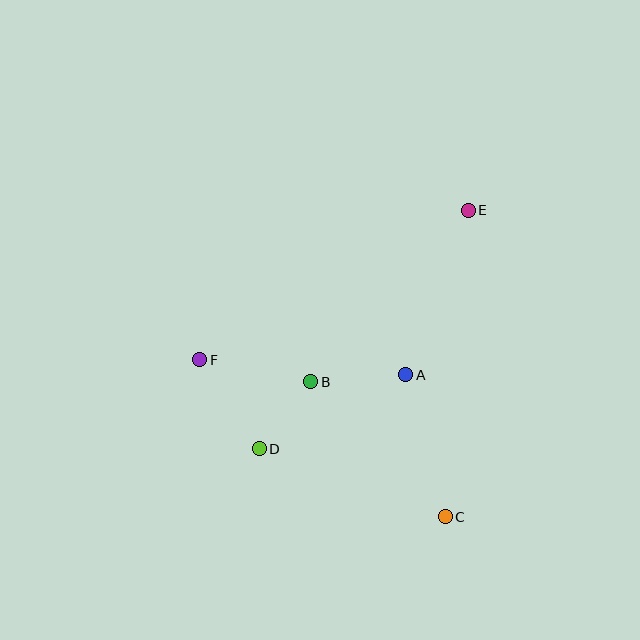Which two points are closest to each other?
Points B and D are closest to each other.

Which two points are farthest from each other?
Points D and E are farthest from each other.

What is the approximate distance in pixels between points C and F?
The distance between C and F is approximately 291 pixels.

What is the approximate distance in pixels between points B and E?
The distance between B and E is approximately 233 pixels.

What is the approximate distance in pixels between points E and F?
The distance between E and F is approximately 307 pixels.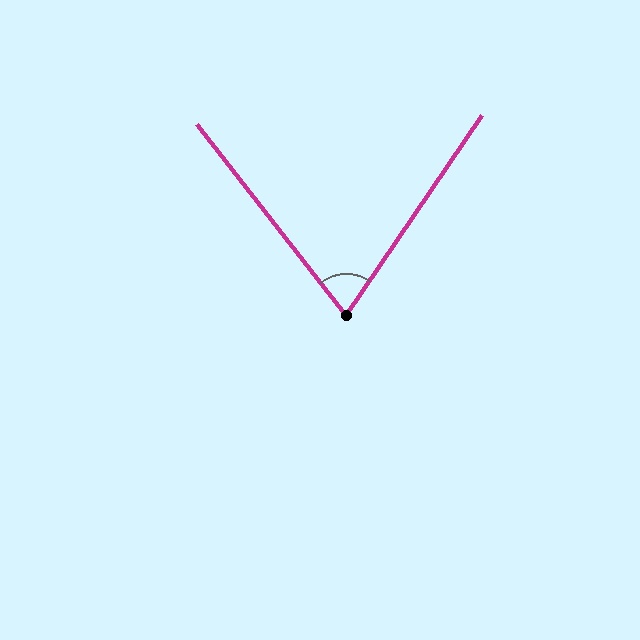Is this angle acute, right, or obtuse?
It is acute.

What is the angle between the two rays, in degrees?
Approximately 72 degrees.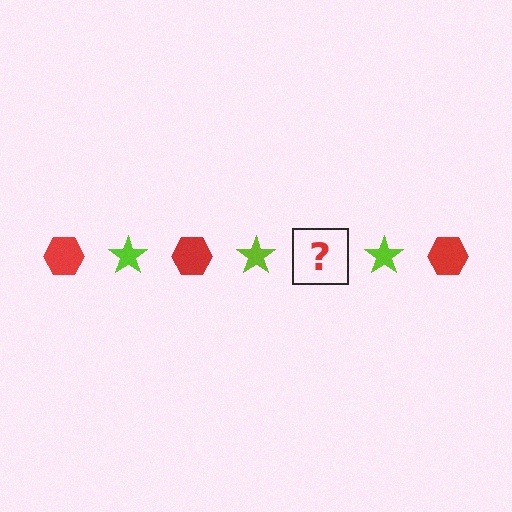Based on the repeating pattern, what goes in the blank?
The blank should be a red hexagon.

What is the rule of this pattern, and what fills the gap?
The rule is that the pattern alternates between red hexagon and lime star. The gap should be filled with a red hexagon.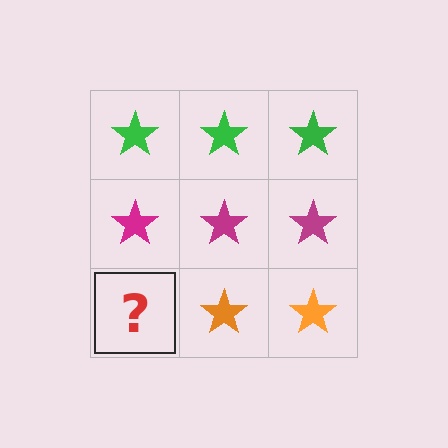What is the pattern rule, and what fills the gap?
The rule is that each row has a consistent color. The gap should be filled with an orange star.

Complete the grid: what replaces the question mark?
The question mark should be replaced with an orange star.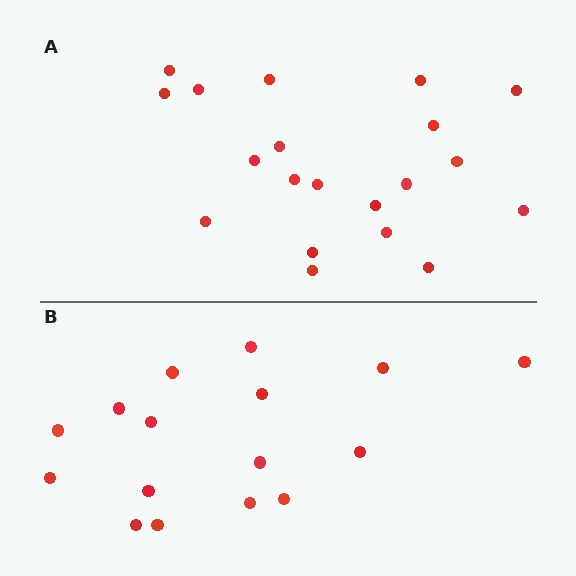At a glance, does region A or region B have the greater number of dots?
Region A (the top region) has more dots.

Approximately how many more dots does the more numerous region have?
Region A has about 4 more dots than region B.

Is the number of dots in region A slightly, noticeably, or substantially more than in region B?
Region A has noticeably more, but not dramatically so. The ratio is roughly 1.2 to 1.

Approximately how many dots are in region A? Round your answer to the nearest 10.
About 20 dots.